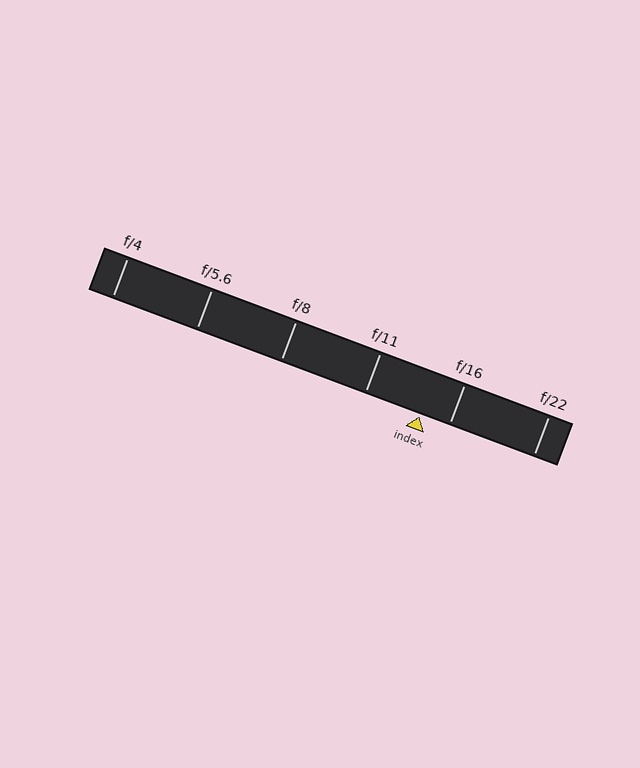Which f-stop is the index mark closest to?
The index mark is closest to f/16.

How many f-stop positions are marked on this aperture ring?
There are 6 f-stop positions marked.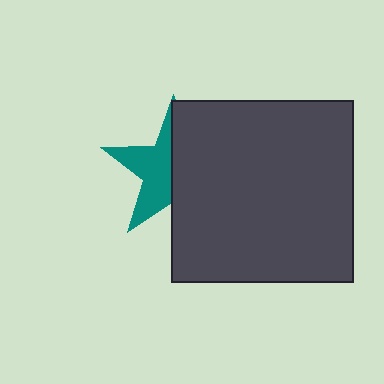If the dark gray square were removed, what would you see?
You would see the complete teal star.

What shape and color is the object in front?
The object in front is a dark gray square.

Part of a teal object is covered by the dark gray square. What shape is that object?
It is a star.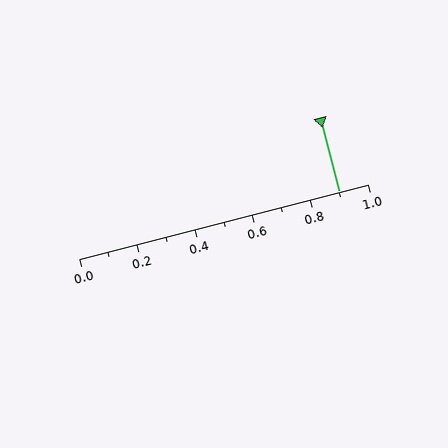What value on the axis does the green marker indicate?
The marker indicates approximately 0.9.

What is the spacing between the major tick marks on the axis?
The major ticks are spaced 0.2 apart.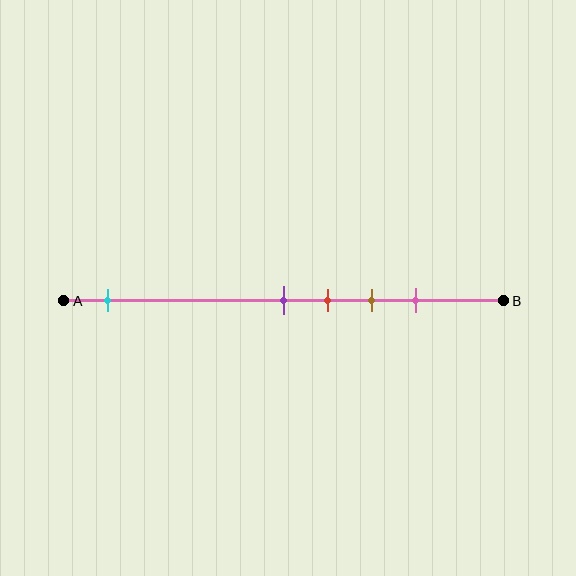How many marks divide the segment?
There are 5 marks dividing the segment.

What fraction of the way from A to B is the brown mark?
The brown mark is approximately 70% (0.7) of the way from A to B.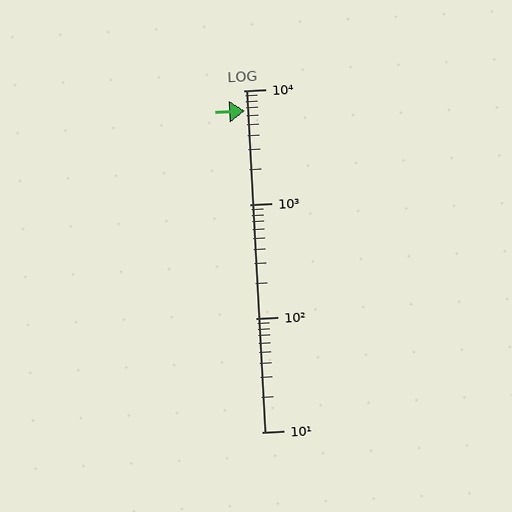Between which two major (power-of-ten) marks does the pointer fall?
The pointer is between 1000 and 10000.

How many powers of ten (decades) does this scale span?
The scale spans 3 decades, from 10 to 10000.